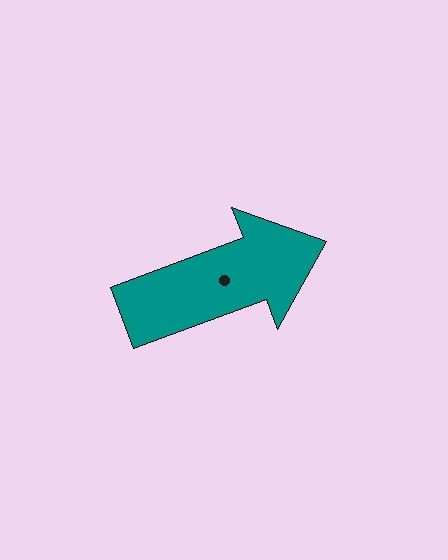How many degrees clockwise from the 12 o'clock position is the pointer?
Approximately 69 degrees.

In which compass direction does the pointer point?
East.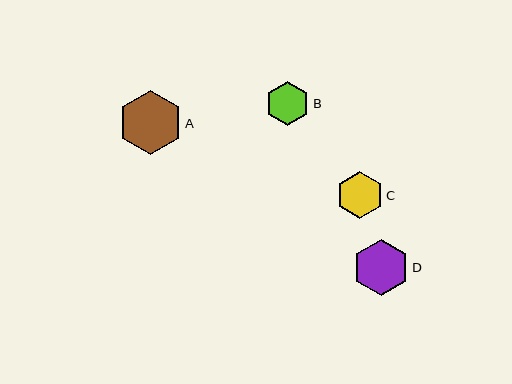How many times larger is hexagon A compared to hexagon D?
Hexagon A is approximately 1.1 times the size of hexagon D.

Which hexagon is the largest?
Hexagon A is the largest with a size of approximately 64 pixels.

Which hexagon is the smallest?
Hexagon B is the smallest with a size of approximately 44 pixels.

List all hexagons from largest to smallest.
From largest to smallest: A, D, C, B.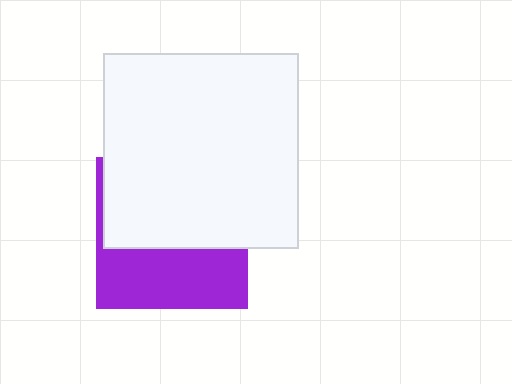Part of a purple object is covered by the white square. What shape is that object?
It is a square.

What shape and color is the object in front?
The object in front is a white square.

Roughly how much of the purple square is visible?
A small part of it is visible (roughly 43%).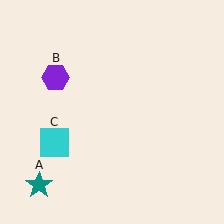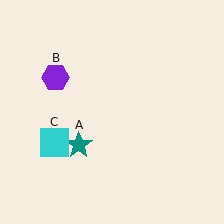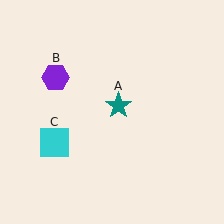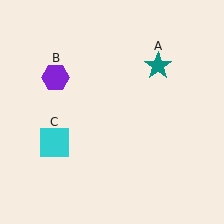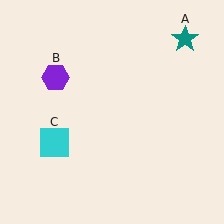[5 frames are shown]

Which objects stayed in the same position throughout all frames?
Purple hexagon (object B) and cyan square (object C) remained stationary.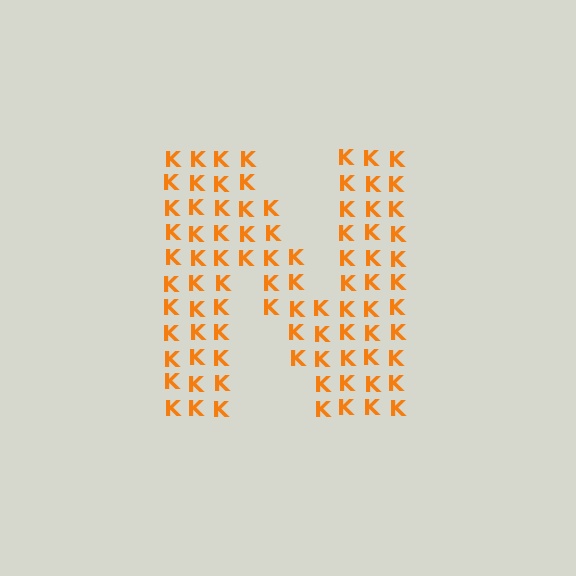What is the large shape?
The large shape is the letter N.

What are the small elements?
The small elements are letter K's.